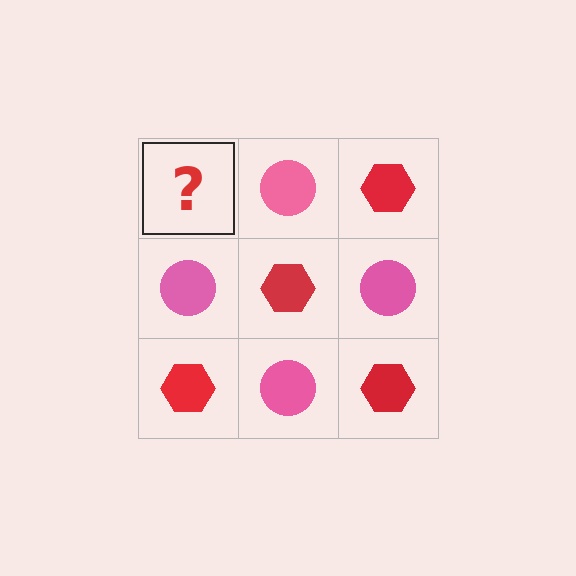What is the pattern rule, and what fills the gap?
The rule is that it alternates red hexagon and pink circle in a checkerboard pattern. The gap should be filled with a red hexagon.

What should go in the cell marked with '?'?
The missing cell should contain a red hexagon.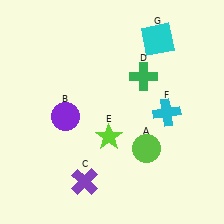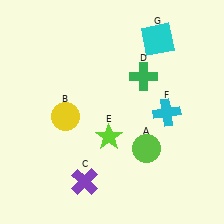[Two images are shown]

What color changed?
The circle (B) changed from purple in Image 1 to yellow in Image 2.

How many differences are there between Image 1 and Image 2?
There is 1 difference between the two images.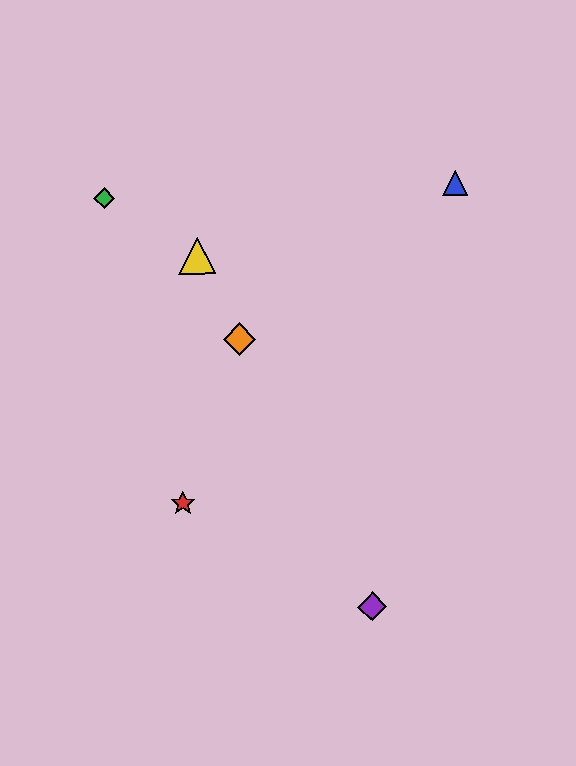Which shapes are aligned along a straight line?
The yellow triangle, the purple diamond, the orange diamond are aligned along a straight line.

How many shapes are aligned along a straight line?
3 shapes (the yellow triangle, the purple diamond, the orange diamond) are aligned along a straight line.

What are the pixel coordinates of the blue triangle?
The blue triangle is at (455, 183).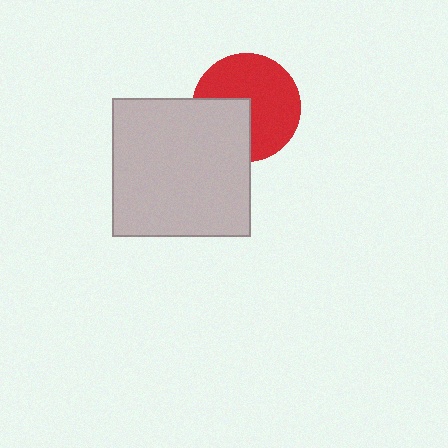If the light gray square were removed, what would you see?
You would see the complete red circle.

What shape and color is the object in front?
The object in front is a light gray square.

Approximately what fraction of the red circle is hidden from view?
Roughly 34% of the red circle is hidden behind the light gray square.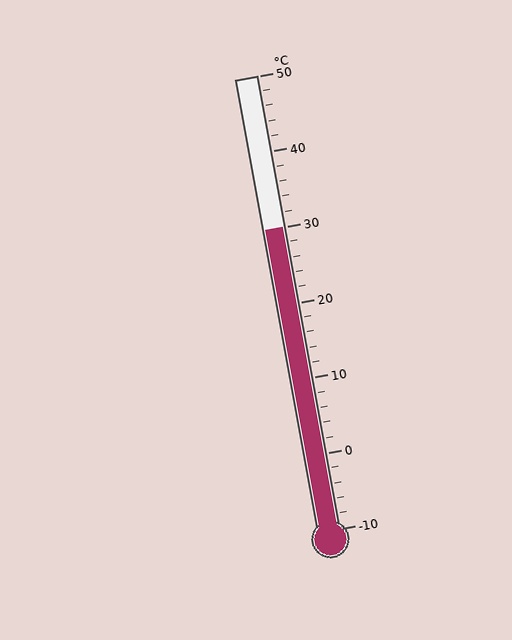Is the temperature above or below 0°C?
The temperature is above 0°C.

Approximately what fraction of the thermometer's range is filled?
The thermometer is filled to approximately 65% of its range.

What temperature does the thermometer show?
The thermometer shows approximately 30°C.